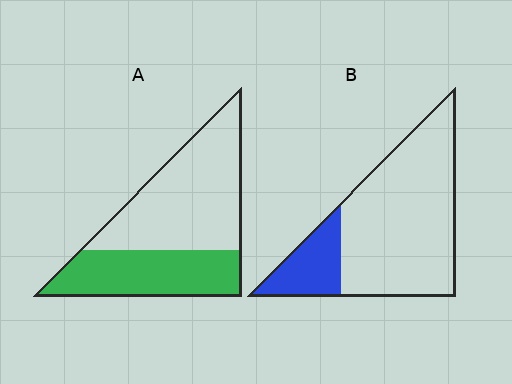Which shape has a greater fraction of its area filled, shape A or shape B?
Shape A.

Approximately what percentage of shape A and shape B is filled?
A is approximately 40% and B is approximately 20%.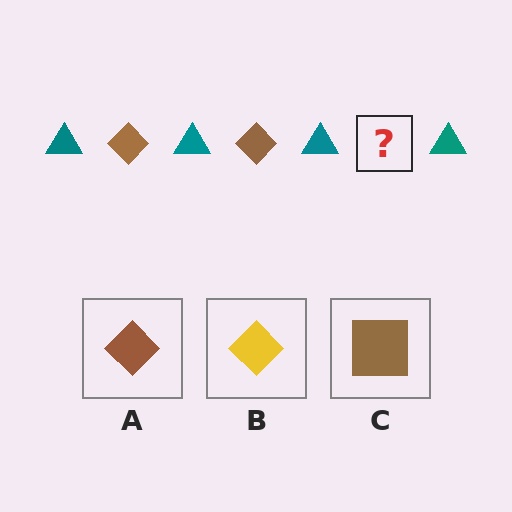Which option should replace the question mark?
Option A.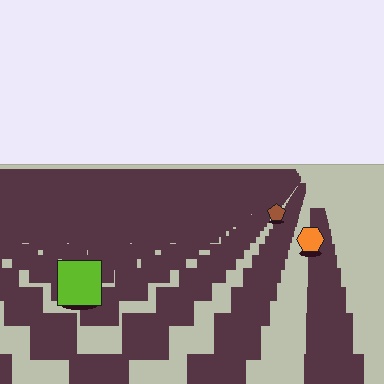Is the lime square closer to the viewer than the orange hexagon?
Yes. The lime square is closer — you can tell from the texture gradient: the ground texture is coarser near it.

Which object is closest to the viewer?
The lime square is closest. The texture marks near it are larger and more spread out.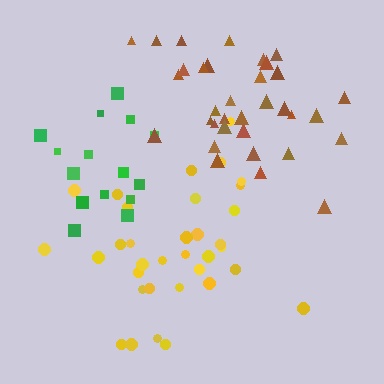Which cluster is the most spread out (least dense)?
Yellow.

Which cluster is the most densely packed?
Green.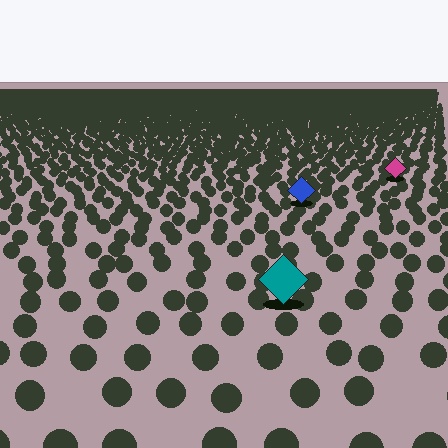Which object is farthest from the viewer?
The magenta diamond is farthest from the viewer. It appears smaller and the ground texture around it is denser.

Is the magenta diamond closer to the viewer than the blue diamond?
No. The blue diamond is closer — you can tell from the texture gradient: the ground texture is coarser near it.